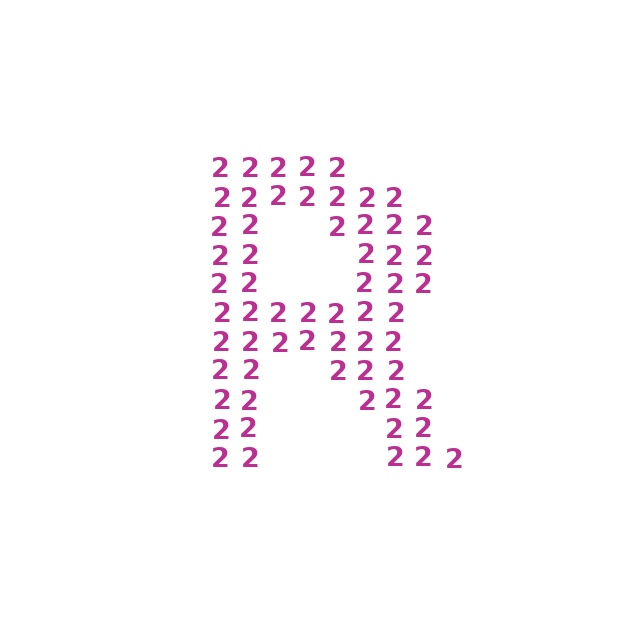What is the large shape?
The large shape is the letter R.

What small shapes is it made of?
It is made of small digit 2's.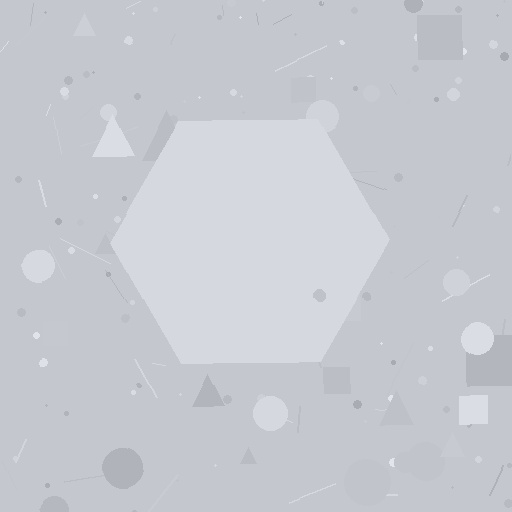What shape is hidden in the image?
A hexagon is hidden in the image.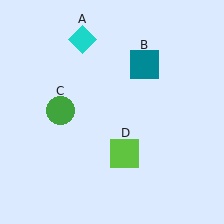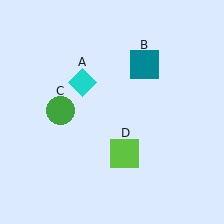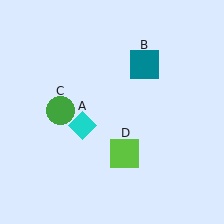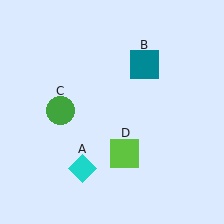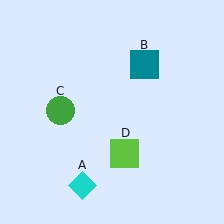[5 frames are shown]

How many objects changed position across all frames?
1 object changed position: cyan diamond (object A).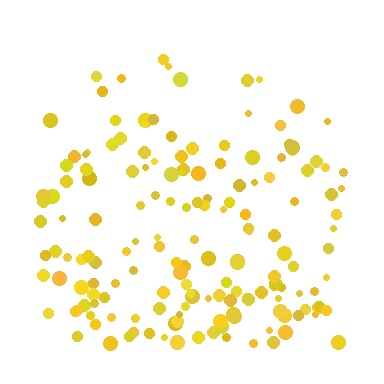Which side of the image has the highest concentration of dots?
The bottom.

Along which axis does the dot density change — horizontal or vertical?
Vertical.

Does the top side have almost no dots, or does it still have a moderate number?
Still a moderate number, just noticeably fewer than the bottom.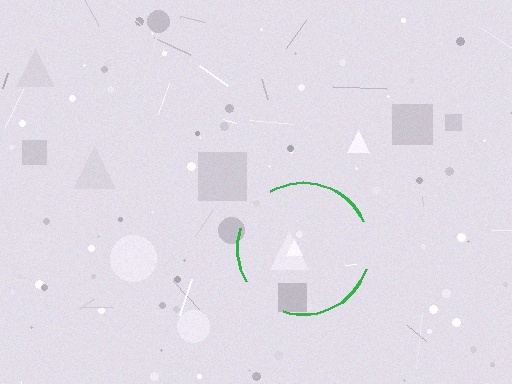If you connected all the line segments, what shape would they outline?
They would outline a circle.